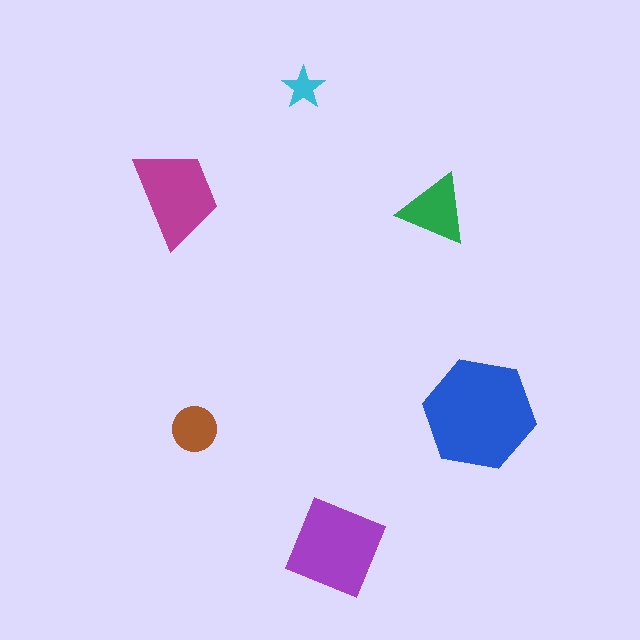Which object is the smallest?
The cyan star.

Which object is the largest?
The blue hexagon.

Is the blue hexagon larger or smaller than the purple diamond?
Larger.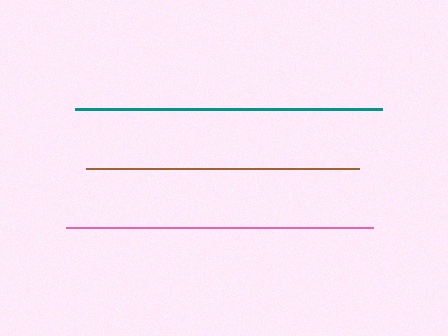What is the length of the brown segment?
The brown segment is approximately 273 pixels long.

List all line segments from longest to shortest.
From longest to shortest: pink, teal, brown.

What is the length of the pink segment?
The pink segment is approximately 307 pixels long.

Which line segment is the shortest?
The brown line is the shortest at approximately 273 pixels.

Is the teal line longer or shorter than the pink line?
The pink line is longer than the teal line.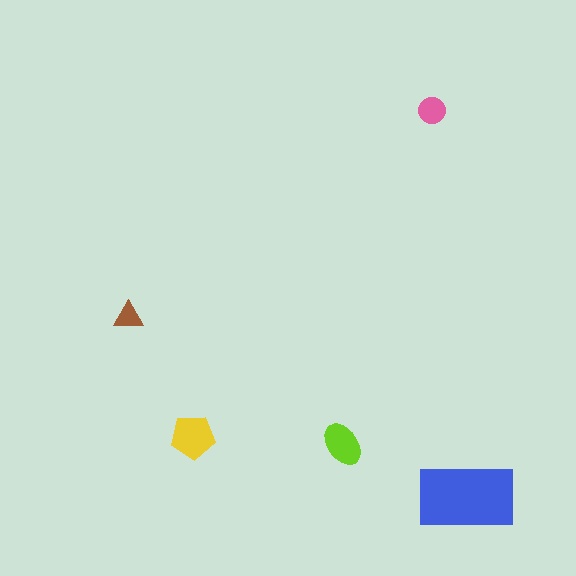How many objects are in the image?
There are 5 objects in the image.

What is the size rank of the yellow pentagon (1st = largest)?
2nd.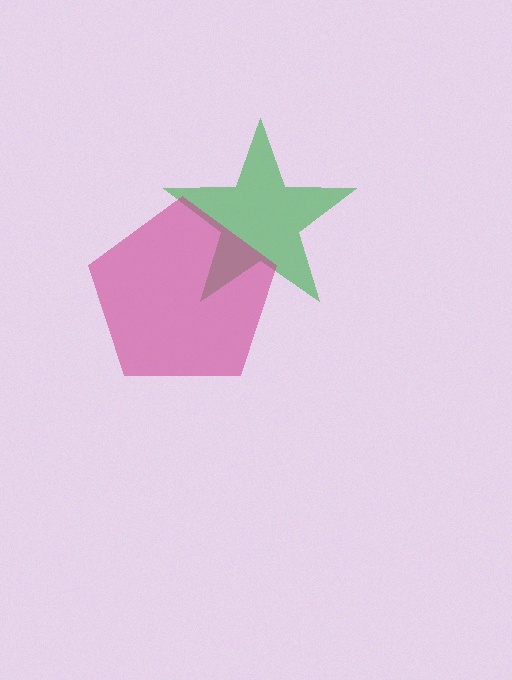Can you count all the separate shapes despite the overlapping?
Yes, there are 2 separate shapes.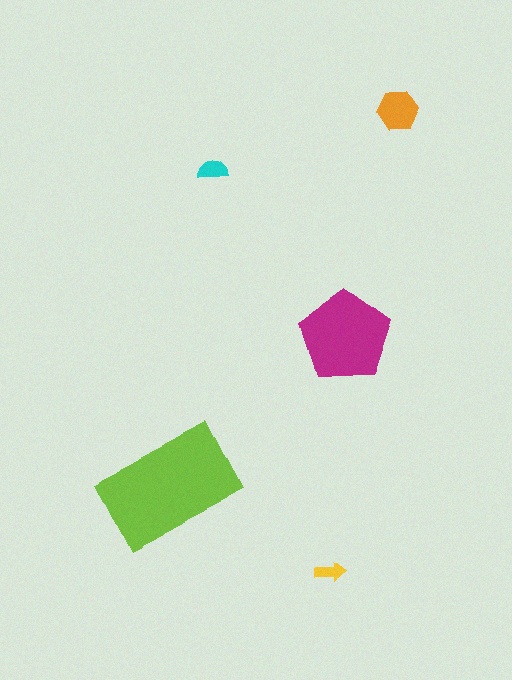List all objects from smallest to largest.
The yellow arrow, the cyan semicircle, the orange hexagon, the magenta pentagon, the lime rectangle.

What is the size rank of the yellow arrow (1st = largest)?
5th.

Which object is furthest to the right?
The orange hexagon is rightmost.